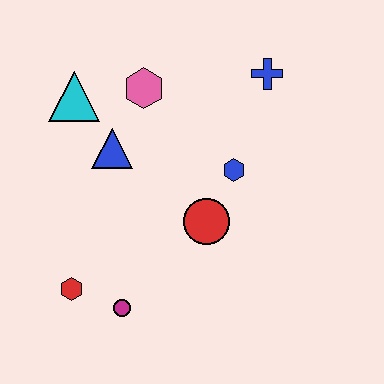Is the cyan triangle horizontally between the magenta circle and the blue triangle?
No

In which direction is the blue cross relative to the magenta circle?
The blue cross is above the magenta circle.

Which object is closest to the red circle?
The blue hexagon is closest to the red circle.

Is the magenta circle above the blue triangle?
No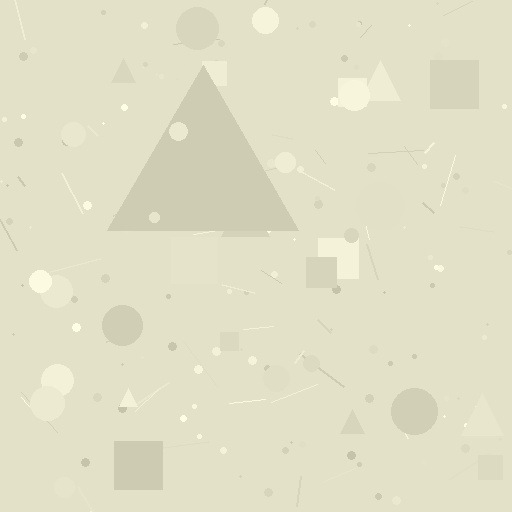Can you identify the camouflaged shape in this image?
The camouflaged shape is a triangle.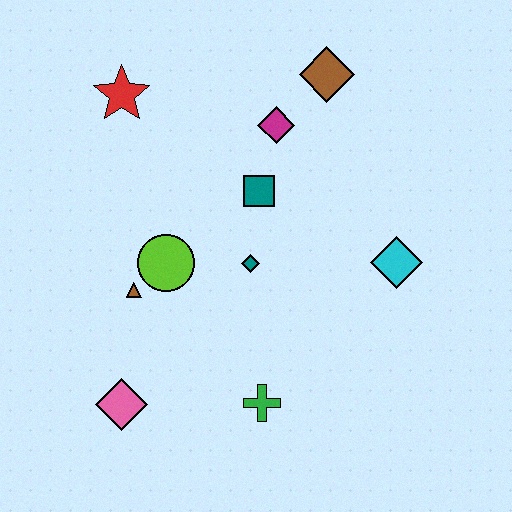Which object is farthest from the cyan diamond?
The red star is farthest from the cyan diamond.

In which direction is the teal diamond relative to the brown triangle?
The teal diamond is to the right of the brown triangle.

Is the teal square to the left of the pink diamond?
No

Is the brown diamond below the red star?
No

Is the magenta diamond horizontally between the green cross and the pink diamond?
No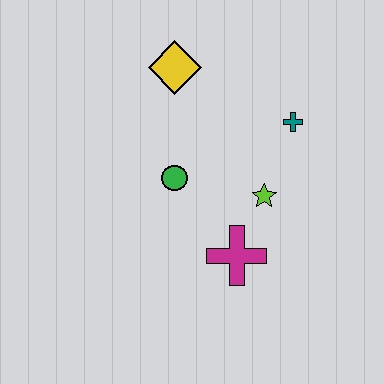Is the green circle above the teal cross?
No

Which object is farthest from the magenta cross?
The yellow diamond is farthest from the magenta cross.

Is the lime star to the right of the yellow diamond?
Yes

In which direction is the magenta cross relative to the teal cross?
The magenta cross is below the teal cross.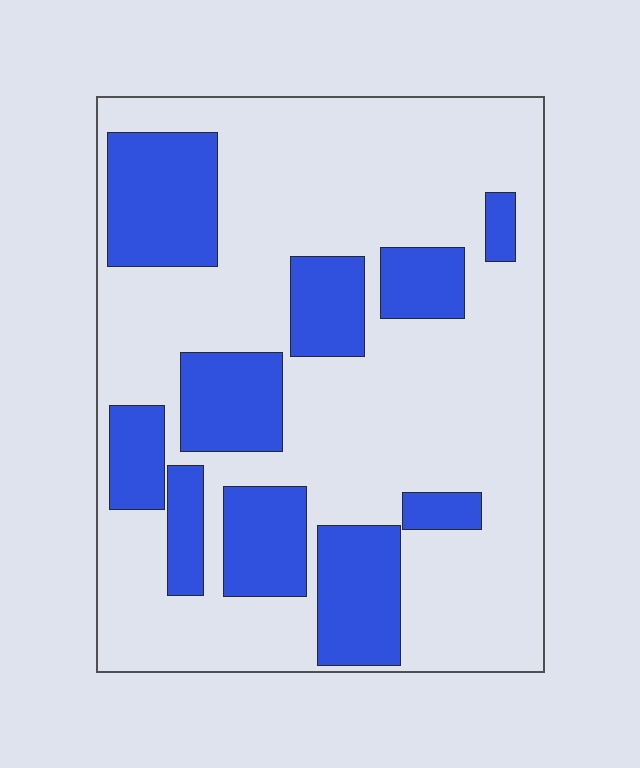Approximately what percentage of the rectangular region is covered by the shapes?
Approximately 30%.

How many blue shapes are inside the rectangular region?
10.